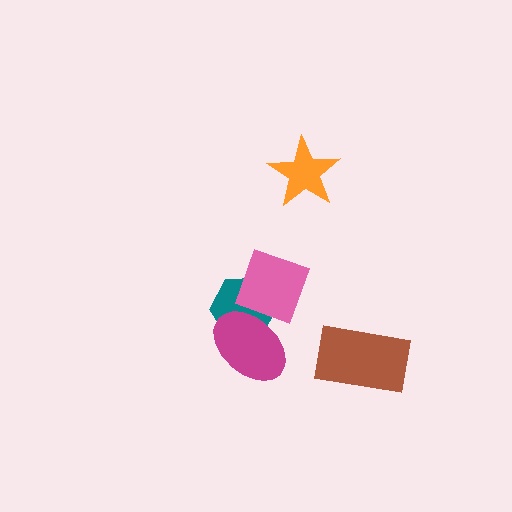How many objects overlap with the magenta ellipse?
1 object overlaps with the magenta ellipse.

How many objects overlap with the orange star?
0 objects overlap with the orange star.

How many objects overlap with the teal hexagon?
2 objects overlap with the teal hexagon.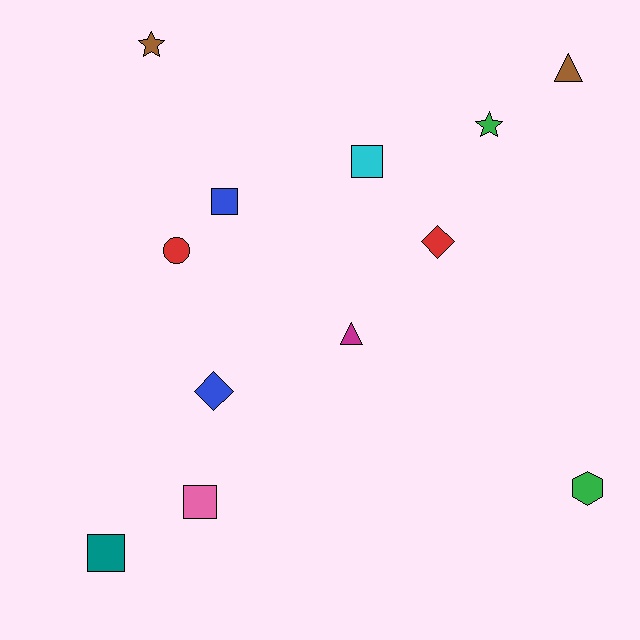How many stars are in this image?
There are 2 stars.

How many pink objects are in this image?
There is 1 pink object.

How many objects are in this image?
There are 12 objects.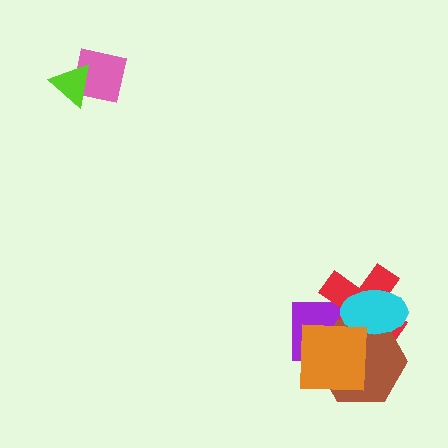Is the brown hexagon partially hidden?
Yes, it is partially covered by another shape.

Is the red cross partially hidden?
Yes, it is partially covered by another shape.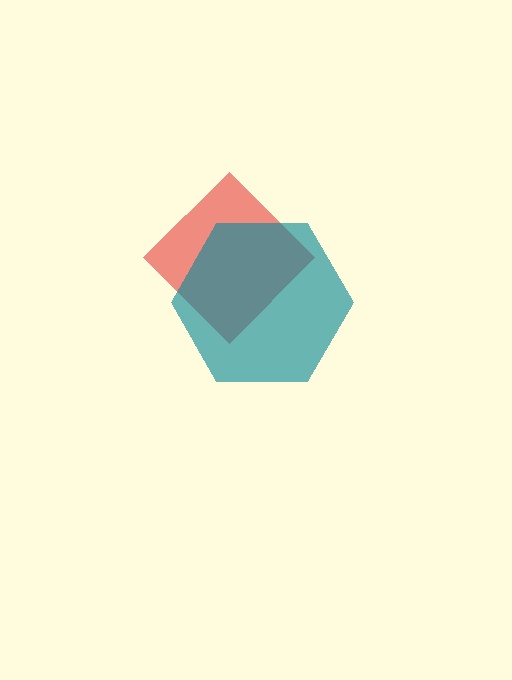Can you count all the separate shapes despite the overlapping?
Yes, there are 2 separate shapes.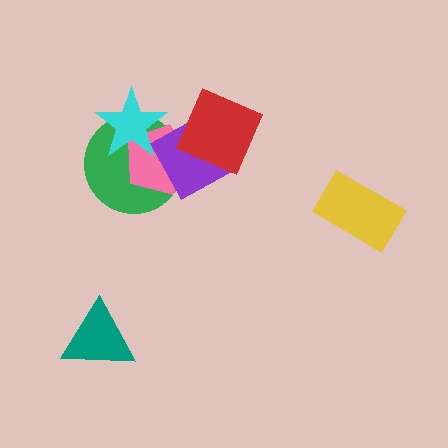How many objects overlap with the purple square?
3 objects overlap with the purple square.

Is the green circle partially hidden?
Yes, it is partially covered by another shape.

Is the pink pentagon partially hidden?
Yes, it is partially covered by another shape.